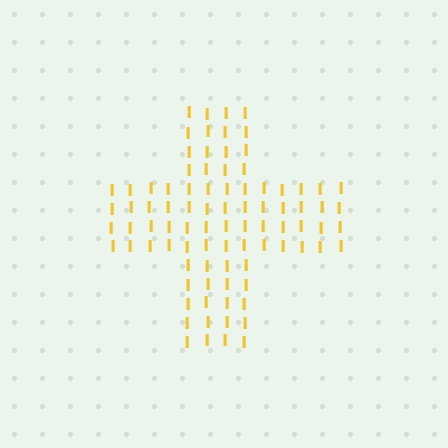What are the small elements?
The small elements are letter I's.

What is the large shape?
The large shape is a cross.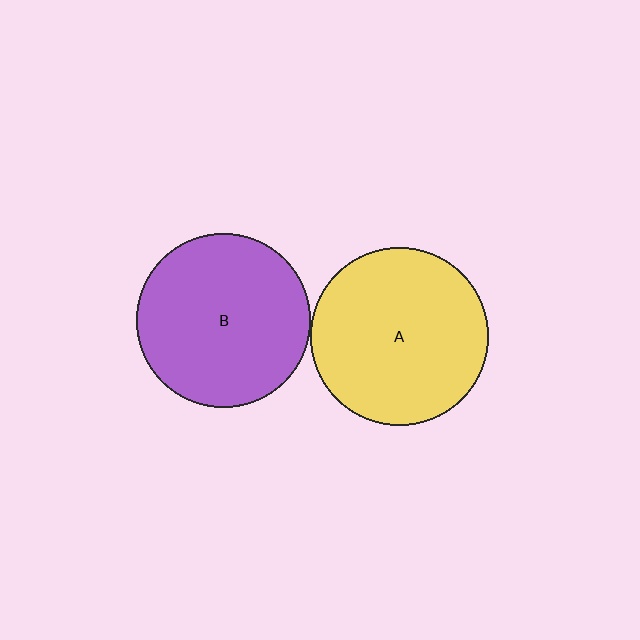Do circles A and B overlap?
Yes.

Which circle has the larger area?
Circle A (yellow).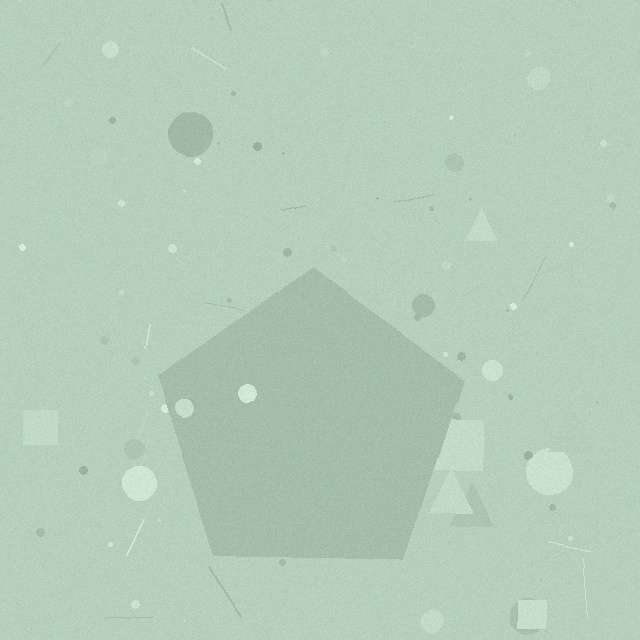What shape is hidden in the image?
A pentagon is hidden in the image.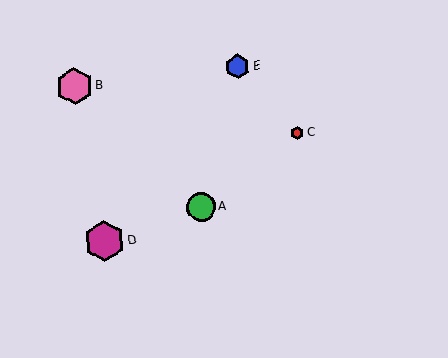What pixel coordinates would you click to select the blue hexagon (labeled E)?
Click at (237, 67) to select the blue hexagon E.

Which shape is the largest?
The magenta hexagon (labeled D) is the largest.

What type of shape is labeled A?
Shape A is a green circle.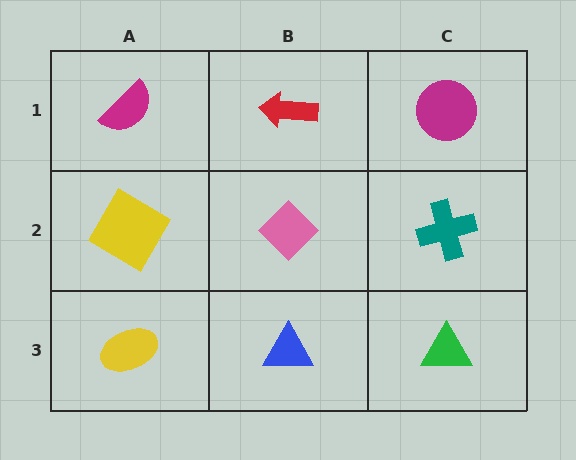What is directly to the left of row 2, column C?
A pink diamond.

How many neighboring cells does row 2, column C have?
3.